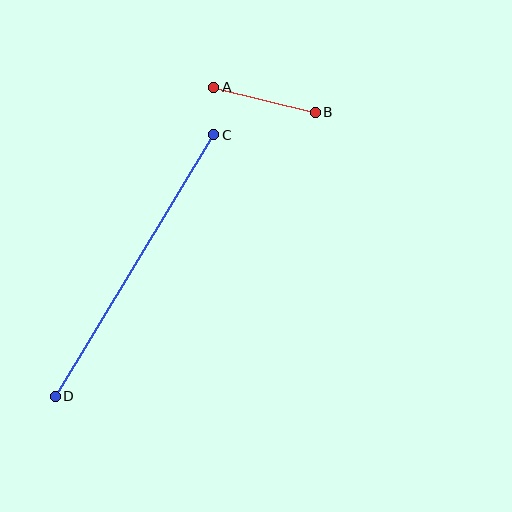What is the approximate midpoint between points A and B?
The midpoint is at approximately (264, 100) pixels.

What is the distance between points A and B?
The distance is approximately 105 pixels.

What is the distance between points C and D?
The distance is approximately 306 pixels.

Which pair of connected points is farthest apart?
Points C and D are farthest apart.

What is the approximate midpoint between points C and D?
The midpoint is at approximately (134, 266) pixels.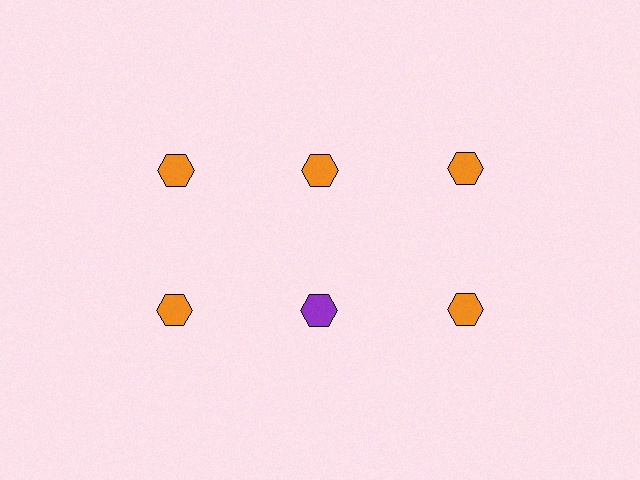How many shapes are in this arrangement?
There are 6 shapes arranged in a grid pattern.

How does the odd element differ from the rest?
It has a different color: purple instead of orange.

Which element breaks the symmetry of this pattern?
The purple hexagon in the second row, second from left column breaks the symmetry. All other shapes are orange hexagons.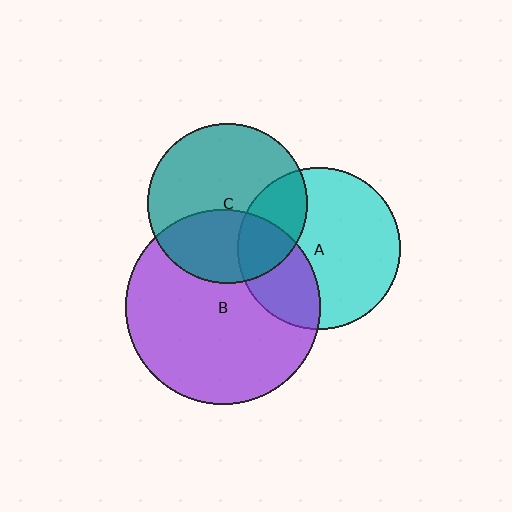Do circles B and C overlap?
Yes.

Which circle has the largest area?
Circle B (purple).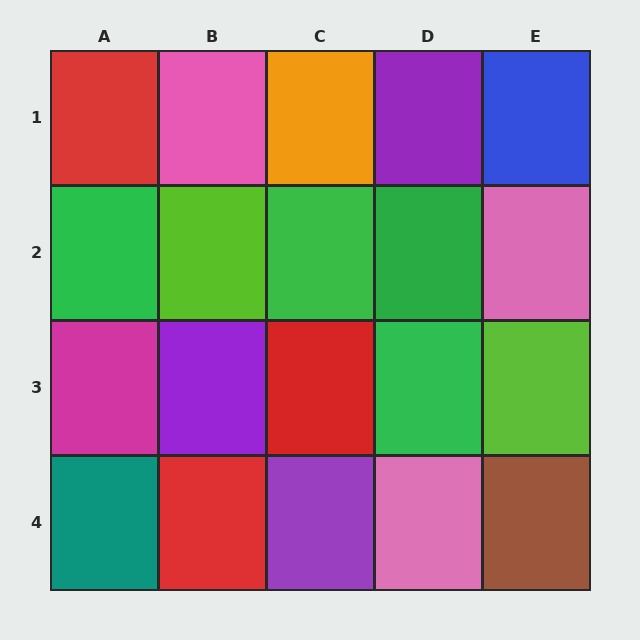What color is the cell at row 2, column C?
Green.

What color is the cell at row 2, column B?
Lime.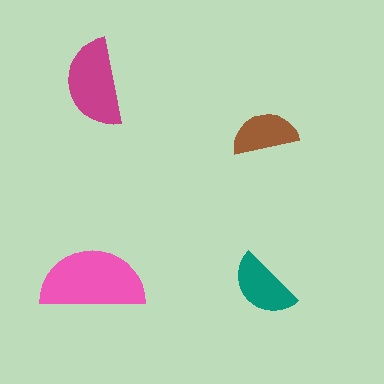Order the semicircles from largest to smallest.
the pink one, the magenta one, the teal one, the brown one.